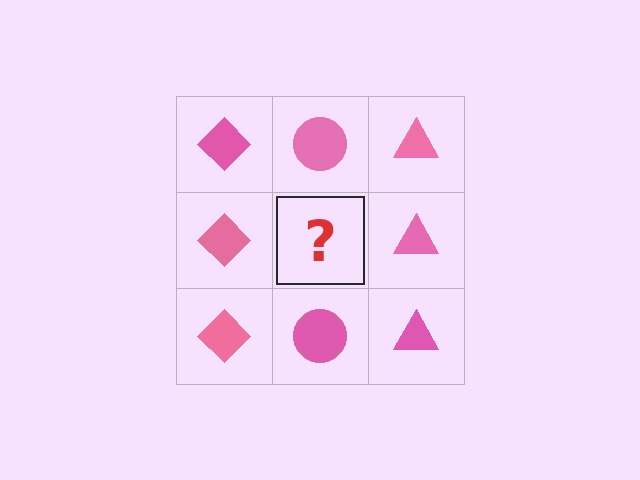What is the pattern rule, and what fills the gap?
The rule is that each column has a consistent shape. The gap should be filled with a pink circle.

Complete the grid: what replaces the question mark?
The question mark should be replaced with a pink circle.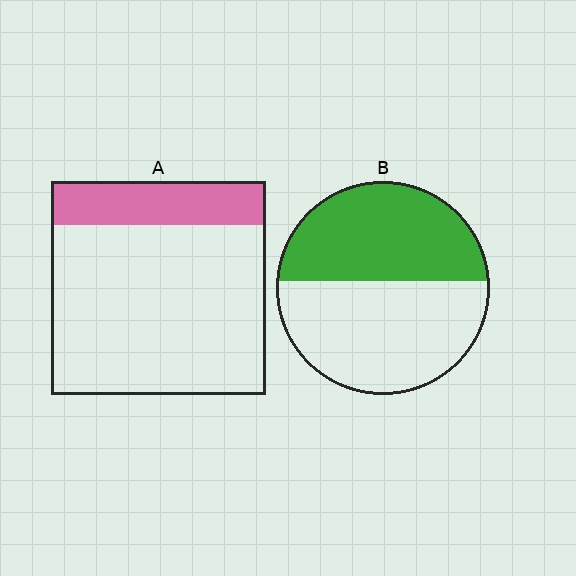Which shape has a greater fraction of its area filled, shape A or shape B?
Shape B.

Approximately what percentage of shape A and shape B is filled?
A is approximately 20% and B is approximately 45%.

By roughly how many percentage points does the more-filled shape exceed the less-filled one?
By roughly 25 percentage points (B over A).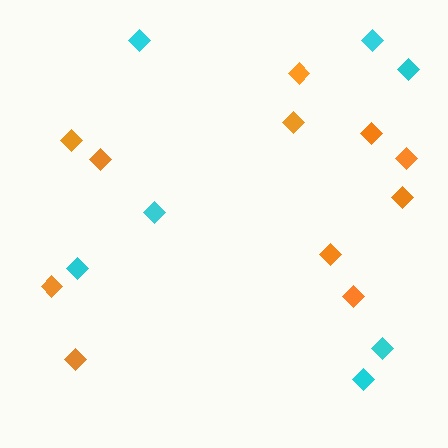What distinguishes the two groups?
There are 2 groups: one group of orange diamonds (11) and one group of cyan diamonds (7).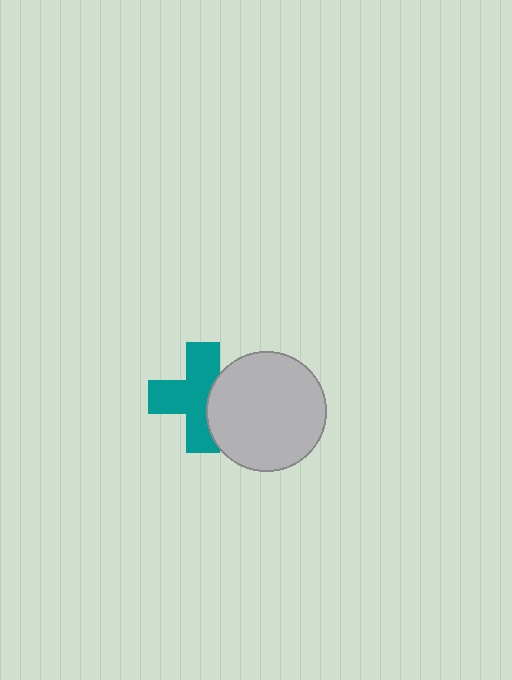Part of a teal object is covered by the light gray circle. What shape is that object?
It is a cross.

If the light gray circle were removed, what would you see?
You would see the complete teal cross.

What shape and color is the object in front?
The object in front is a light gray circle.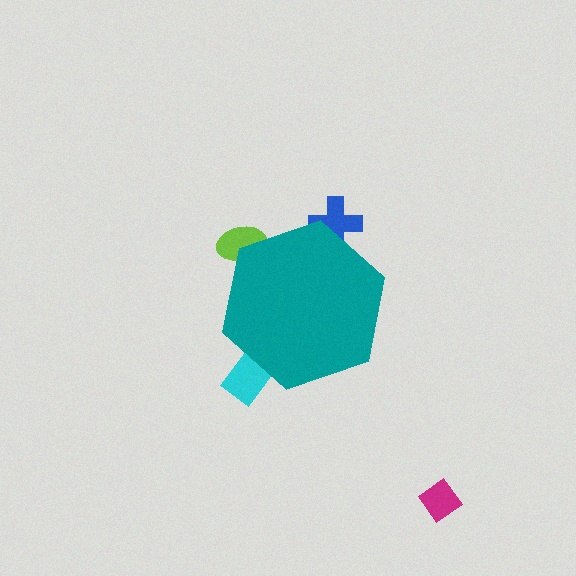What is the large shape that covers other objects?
A teal hexagon.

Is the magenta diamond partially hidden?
No, the magenta diamond is fully visible.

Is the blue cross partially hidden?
Yes, the blue cross is partially hidden behind the teal hexagon.